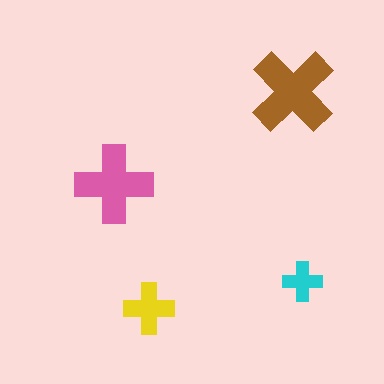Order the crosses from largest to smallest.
the brown one, the pink one, the yellow one, the cyan one.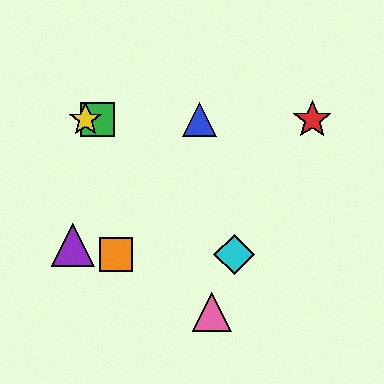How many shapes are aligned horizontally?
4 shapes (the red star, the blue triangle, the green square, the yellow star) are aligned horizontally.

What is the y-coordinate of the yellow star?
The yellow star is at y≈120.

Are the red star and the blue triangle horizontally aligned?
Yes, both are at y≈120.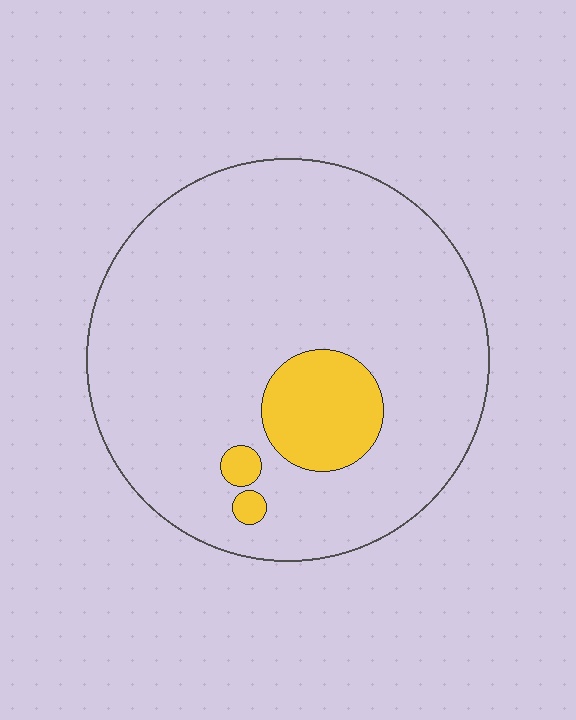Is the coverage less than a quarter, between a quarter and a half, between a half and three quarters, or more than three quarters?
Less than a quarter.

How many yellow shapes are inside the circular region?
3.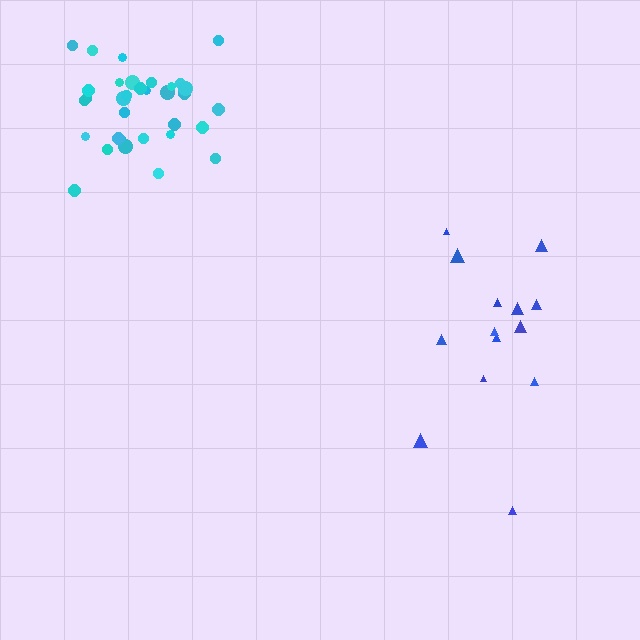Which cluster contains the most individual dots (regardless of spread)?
Cyan (35).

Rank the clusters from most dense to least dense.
cyan, blue.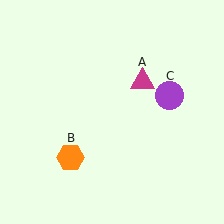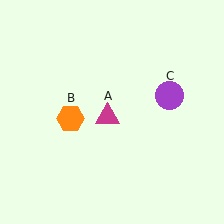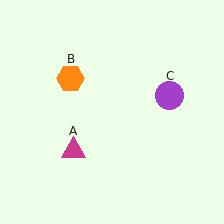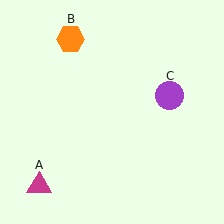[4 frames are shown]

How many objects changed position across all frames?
2 objects changed position: magenta triangle (object A), orange hexagon (object B).